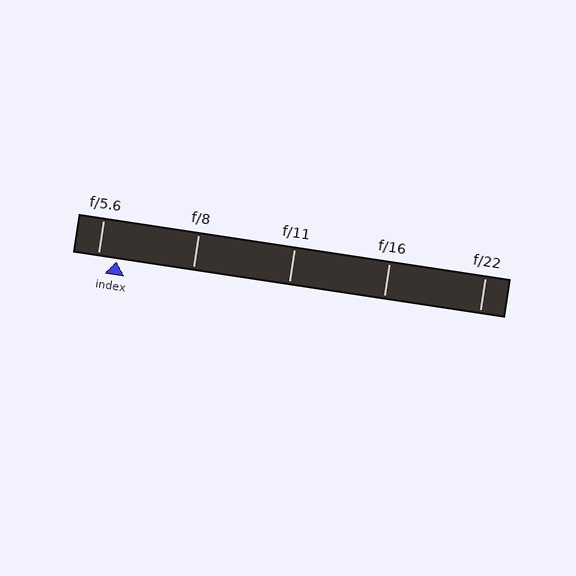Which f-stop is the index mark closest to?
The index mark is closest to f/5.6.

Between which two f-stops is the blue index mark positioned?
The index mark is between f/5.6 and f/8.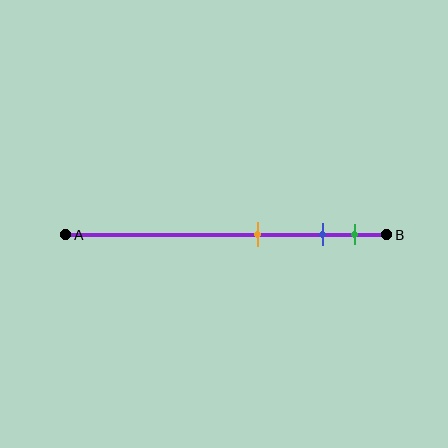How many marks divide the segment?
There are 3 marks dividing the segment.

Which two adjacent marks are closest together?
The blue and green marks are the closest adjacent pair.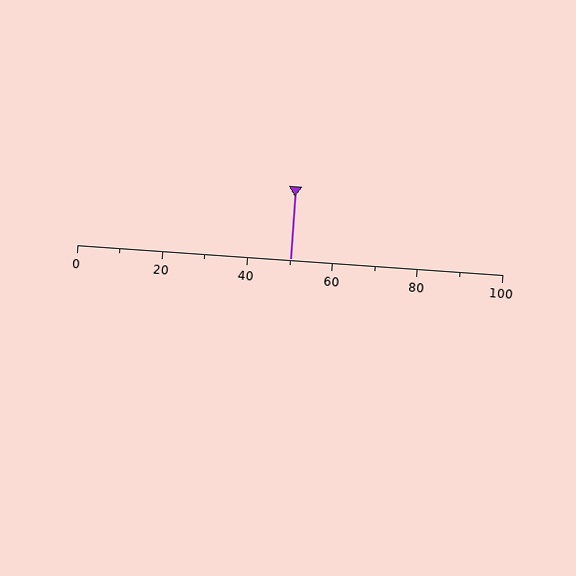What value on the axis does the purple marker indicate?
The marker indicates approximately 50.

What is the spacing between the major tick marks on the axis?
The major ticks are spaced 20 apart.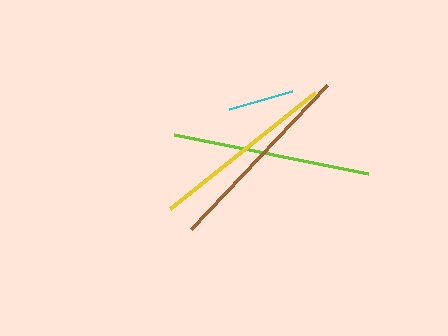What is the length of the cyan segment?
The cyan segment is approximately 66 pixels long.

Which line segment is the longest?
The lime line is the longest at approximately 198 pixels.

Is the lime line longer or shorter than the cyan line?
The lime line is longer than the cyan line.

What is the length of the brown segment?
The brown segment is approximately 198 pixels long.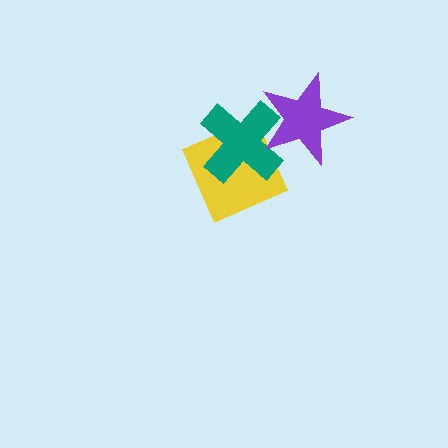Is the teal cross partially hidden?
Yes, it is partially covered by another shape.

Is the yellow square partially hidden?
Yes, it is partially covered by another shape.